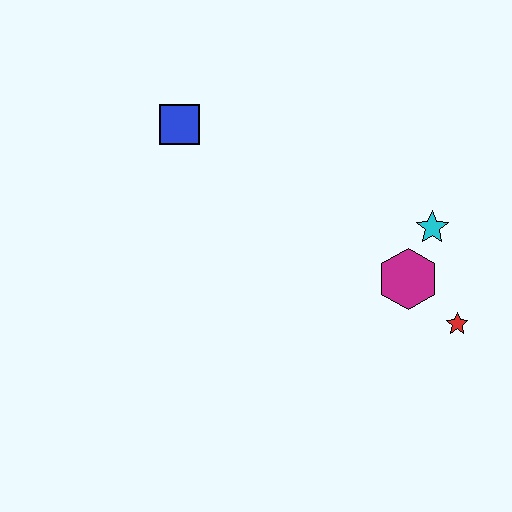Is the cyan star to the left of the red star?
Yes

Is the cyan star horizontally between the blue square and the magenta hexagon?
No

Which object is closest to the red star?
The magenta hexagon is closest to the red star.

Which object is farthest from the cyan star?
The blue square is farthest from the cyan star.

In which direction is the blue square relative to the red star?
The blue square is to the left of the red star.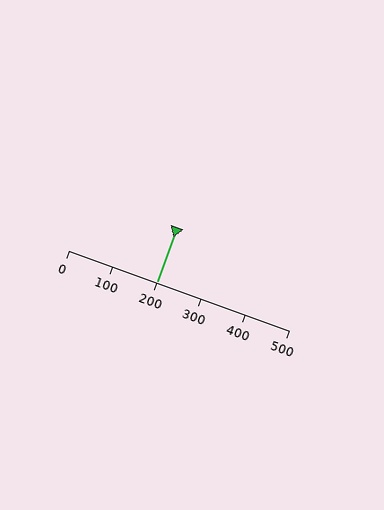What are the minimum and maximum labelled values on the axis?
The axis runs from 0 to 500.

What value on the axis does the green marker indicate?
The marker indicates approximately 200.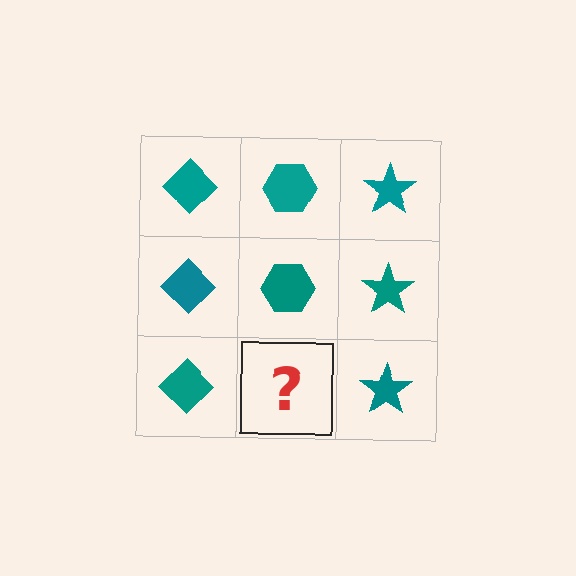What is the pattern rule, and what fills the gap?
The rule is that each column has a consistent shape. The gap should be filled with a teal hexagon.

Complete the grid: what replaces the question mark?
The question mark should be replaced with a teal hexagon.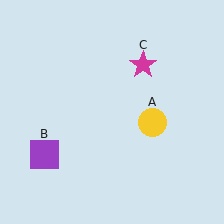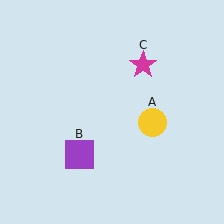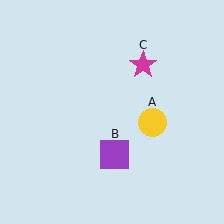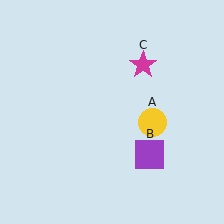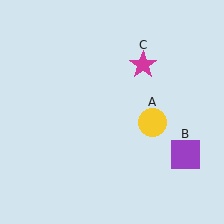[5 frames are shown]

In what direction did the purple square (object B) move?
The purple square (object B) moved right.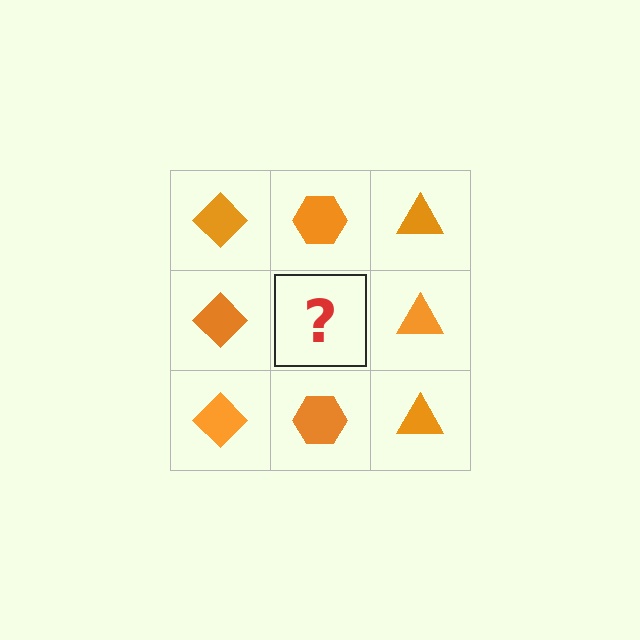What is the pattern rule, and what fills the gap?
The rule is that each column has a consistent shape. The gap should be filled with an orange hexagon.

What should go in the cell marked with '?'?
The missing cell should contain an orange hexagon.